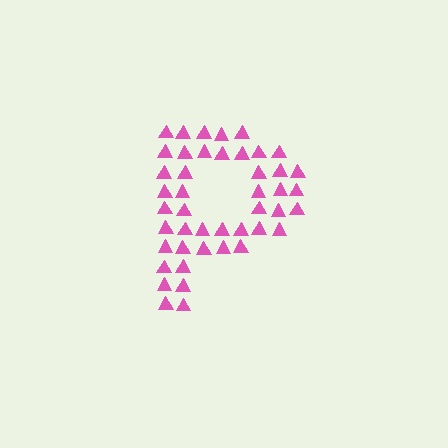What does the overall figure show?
The overall figure shows the letter P.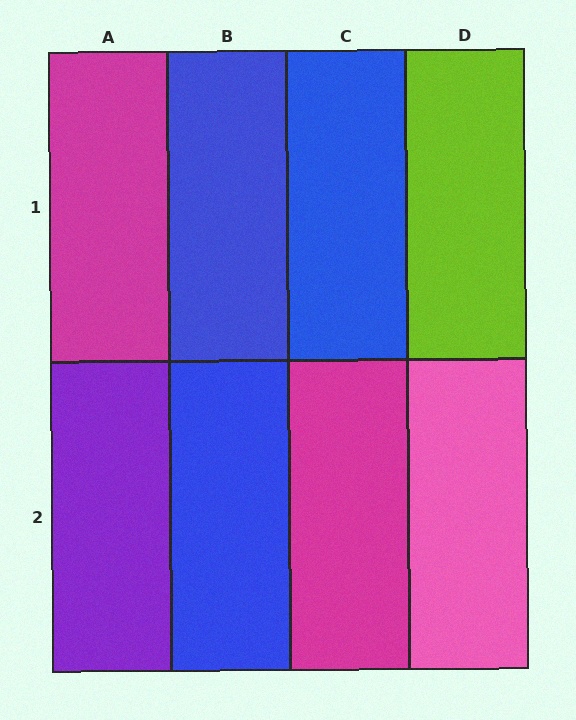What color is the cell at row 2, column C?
Magenta.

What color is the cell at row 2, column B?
Blue.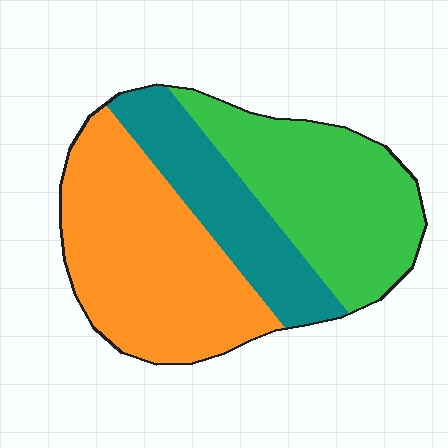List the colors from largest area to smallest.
From largest to smallest: orange, green, teal.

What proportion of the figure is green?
Green takes up about one third (1/3) of the figure.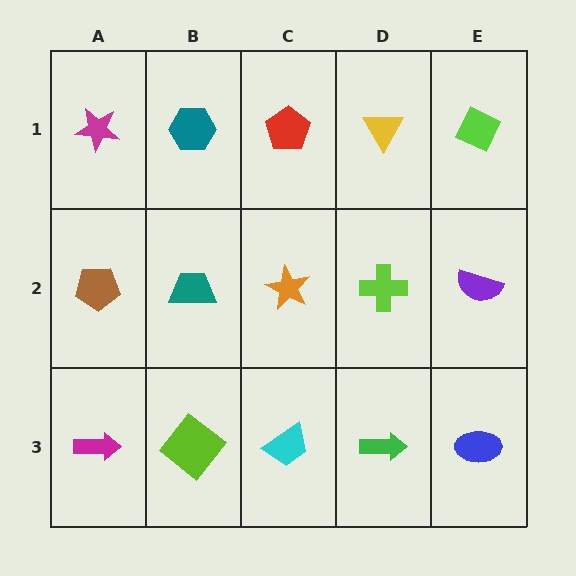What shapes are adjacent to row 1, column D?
A lime cross (row 2, column D), a red pentagon (row 1, column C), a lime diamond (row 1, column E).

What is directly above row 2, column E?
A lime diamond.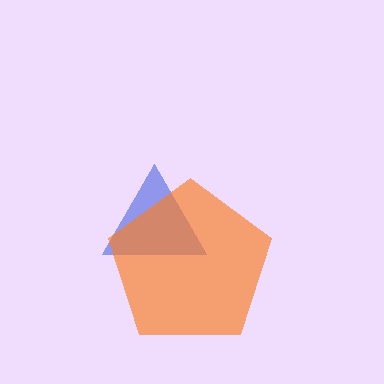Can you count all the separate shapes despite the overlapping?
Yes, there are 2 separate shapes.